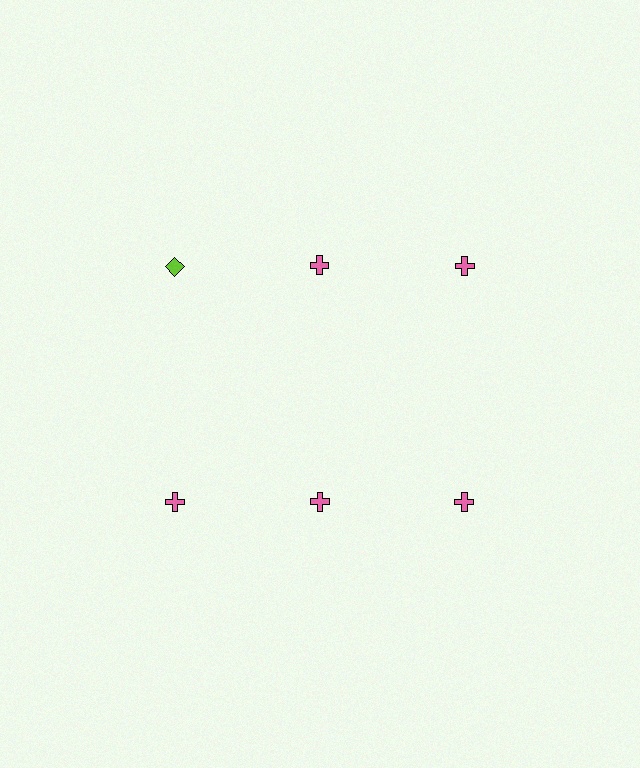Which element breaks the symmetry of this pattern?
The lime diamond in the top row, leftmost column breaks the symmetry. All other shapes are pink crosses.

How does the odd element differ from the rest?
It differs in both color (lime instead of pink) and shape (diamond instead of cross).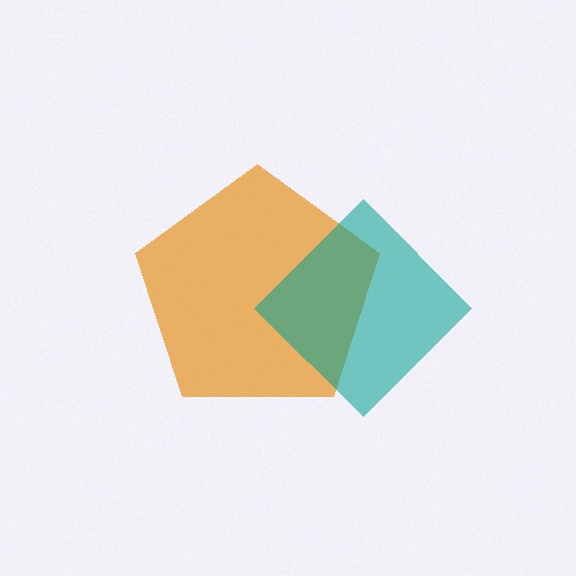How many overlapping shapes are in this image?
There are 2 overlapping shapes in the image.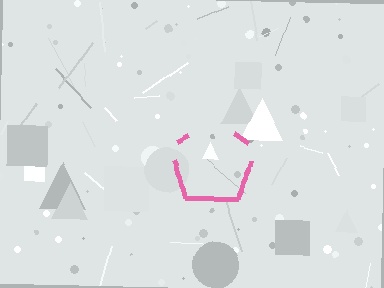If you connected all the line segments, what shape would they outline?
They would outline a pentagon.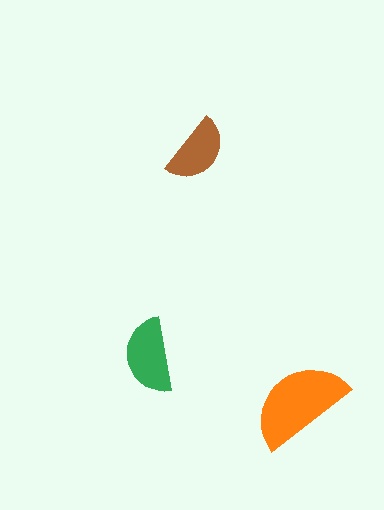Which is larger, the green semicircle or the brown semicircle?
The green one.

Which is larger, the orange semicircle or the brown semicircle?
The orange one.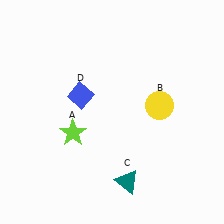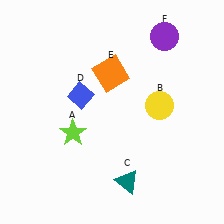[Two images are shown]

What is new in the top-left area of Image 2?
An orange square (E) was added in the top-left area of Image 2.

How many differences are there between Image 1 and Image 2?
There are 2 differences between the two images.